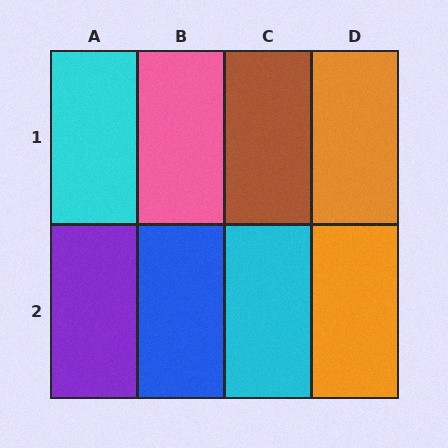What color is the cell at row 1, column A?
Cyan.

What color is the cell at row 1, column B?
Pink.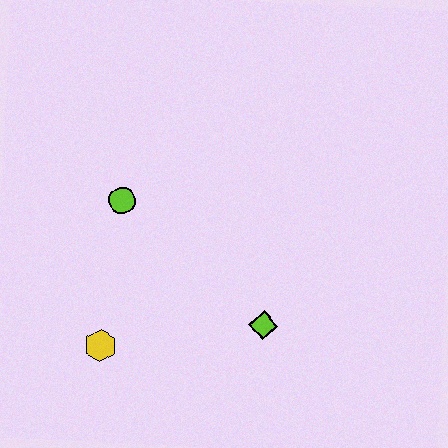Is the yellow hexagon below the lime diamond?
Yes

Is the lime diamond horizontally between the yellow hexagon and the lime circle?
No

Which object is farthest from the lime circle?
The lime diamond is farthest from the lime circle.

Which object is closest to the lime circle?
The yellow hexagon is closest to the lime circle.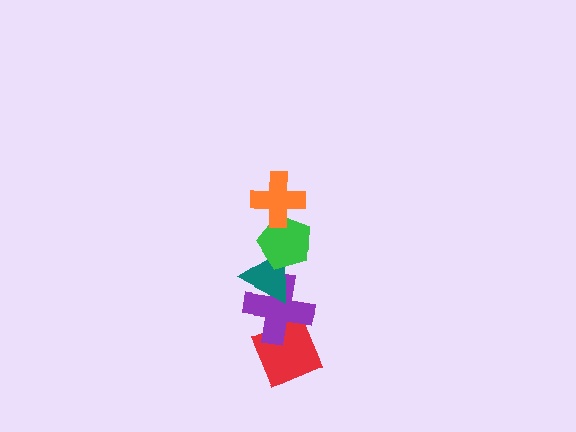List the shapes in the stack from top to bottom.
From top to bottom: the orange cross, the green pentagon, the teal triangle, the purple cross, the red diamond.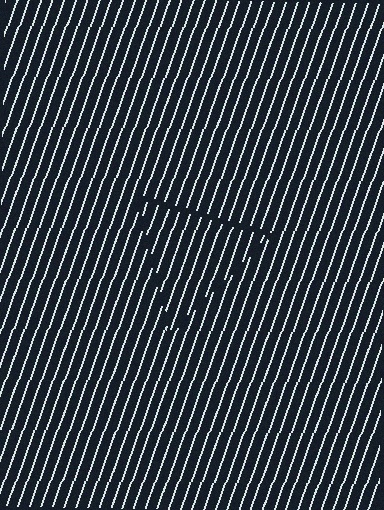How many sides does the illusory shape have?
3 sides — the line-ends trace a triangle.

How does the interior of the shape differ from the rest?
The interior of the shape contains the same grating, shifted by half a period — the contour is defined by the phase discontinuity where line-ends from the inner and outer gratings abut.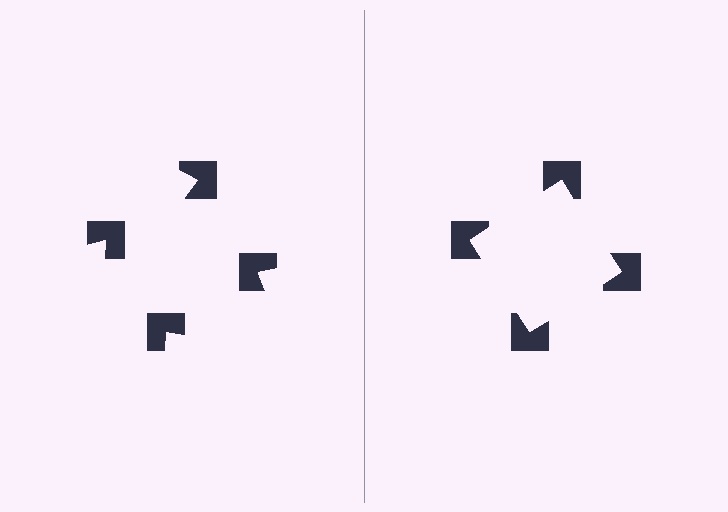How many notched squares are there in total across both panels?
8 — 4 on each side.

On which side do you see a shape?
An illusory square appears on the right side. On the left side the wedge cuts are rotated, so no coherent shape forms.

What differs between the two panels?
The notched squares are positioned identically on both sides; only the wedge orientations differ. On the right they align to a square; on the left they are misaligned.